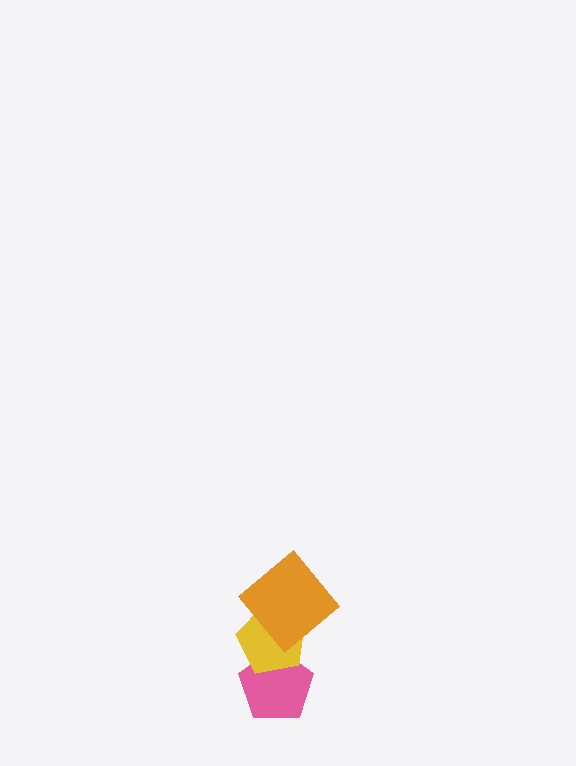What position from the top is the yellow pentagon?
The yellow pentagon is 2nd from the top.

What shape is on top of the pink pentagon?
The yellow pentagon is on top of the pink pentagon.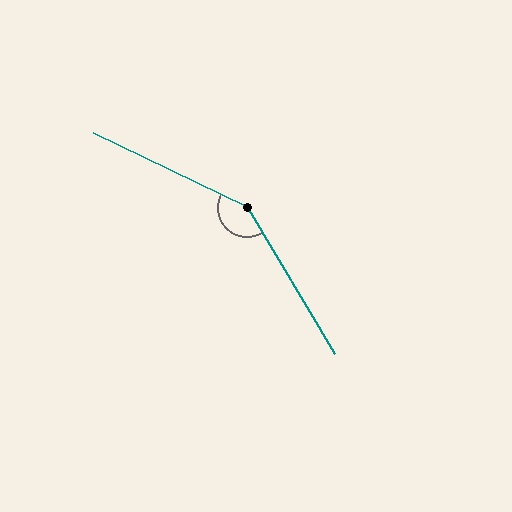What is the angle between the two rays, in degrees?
Approximately 146 degrees.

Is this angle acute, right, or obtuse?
It is obtuse.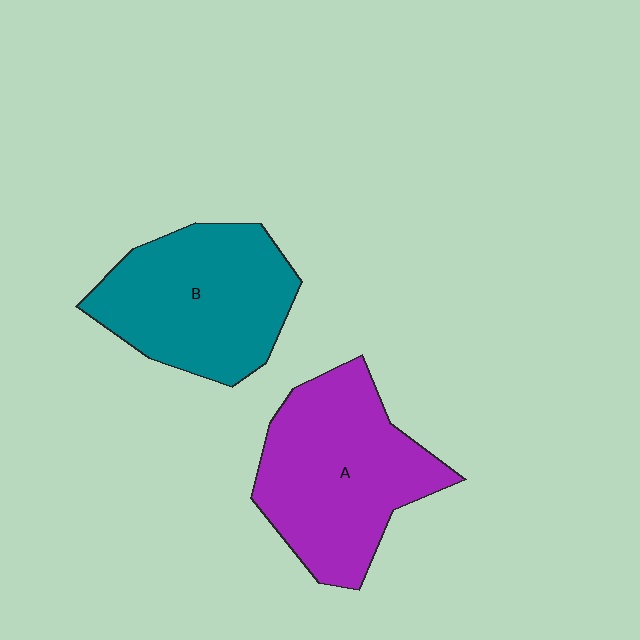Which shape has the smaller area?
Shape B (teal).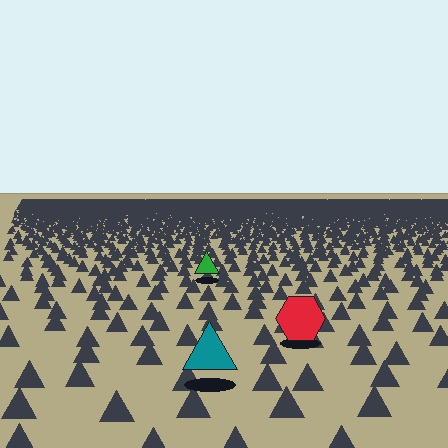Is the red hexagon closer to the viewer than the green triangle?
Yes. The red hexagon is closer — you can tell from the texture gradient: the ground texture is coarser near it.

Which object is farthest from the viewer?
The green triangle is farthest from the viewer. It appears smaller and the ground texture around it is denser.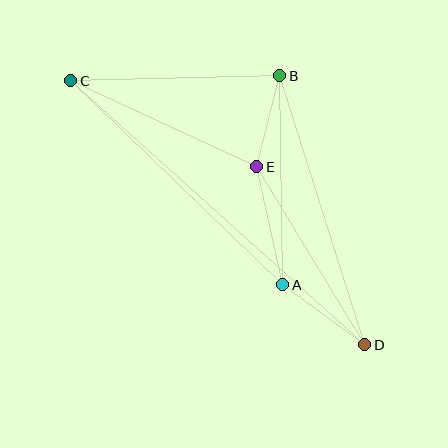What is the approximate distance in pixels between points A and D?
The distance between A and D is approximately 102 pixels.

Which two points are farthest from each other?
Points C and D are farthest from each other.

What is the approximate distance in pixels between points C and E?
The distance between C and E is approximately 205 pixels.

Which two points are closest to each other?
Points B and E are closest to each other.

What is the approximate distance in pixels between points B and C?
The distance between B and C is approximately 209 pixels.